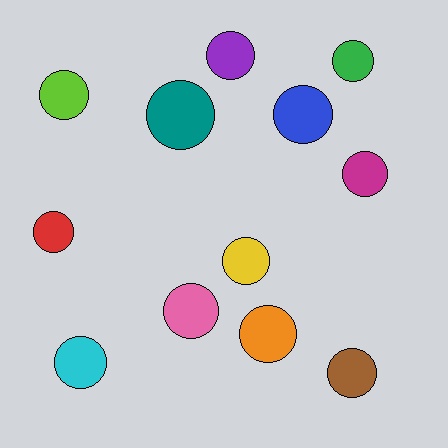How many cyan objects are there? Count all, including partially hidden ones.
There is 1 cyan object.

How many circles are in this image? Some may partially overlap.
There are 12 circles.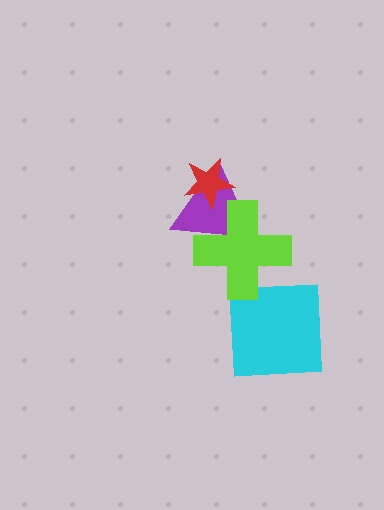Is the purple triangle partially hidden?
Yes, it is partially covered by another shape.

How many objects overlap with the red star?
1 object overlaps with the red star.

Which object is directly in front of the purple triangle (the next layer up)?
The red star is directly in front of the purple triangle.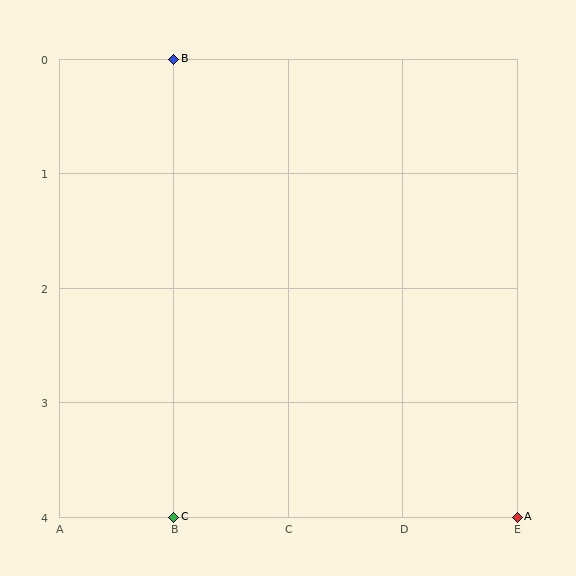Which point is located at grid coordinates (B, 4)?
Point C is at (B, 4).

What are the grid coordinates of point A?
Point A is at grid coordinates (E, 4).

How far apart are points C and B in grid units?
Points C and B are 4 rows apart.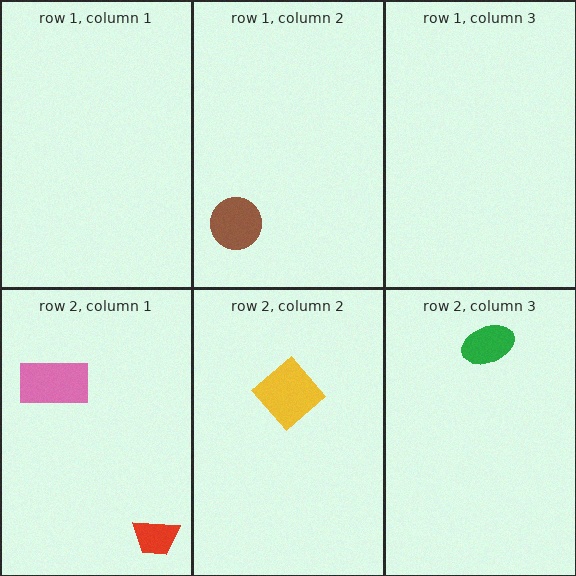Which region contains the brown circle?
The row 1, column 2 region.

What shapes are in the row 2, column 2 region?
The yellow diamond.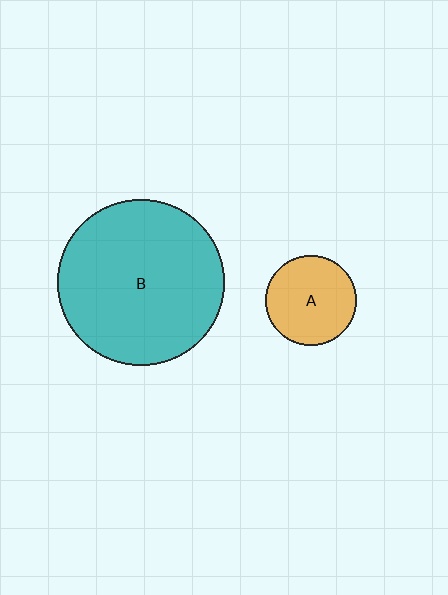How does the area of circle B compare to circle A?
Approximately 3.4 times.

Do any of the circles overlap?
No, none of the circles overlap.